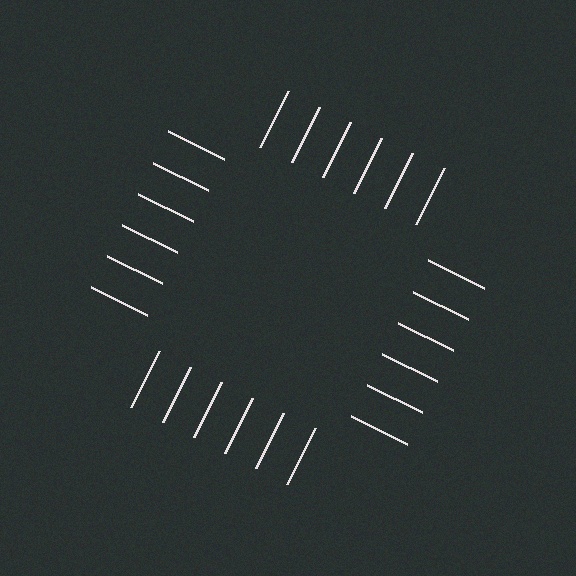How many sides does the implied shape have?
4 sides — the line-ends trace a square.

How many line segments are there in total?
24 — 6 along each of the 4 edges.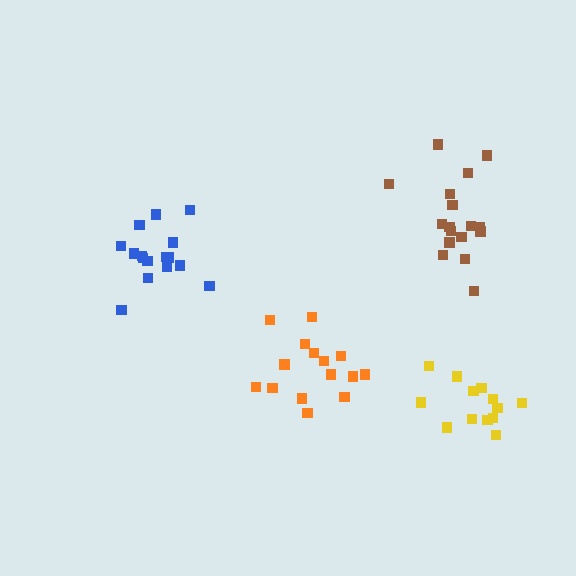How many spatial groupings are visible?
There are 4 spatial groupings.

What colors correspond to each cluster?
The clusters are colored: blue, orange, yellow, brown.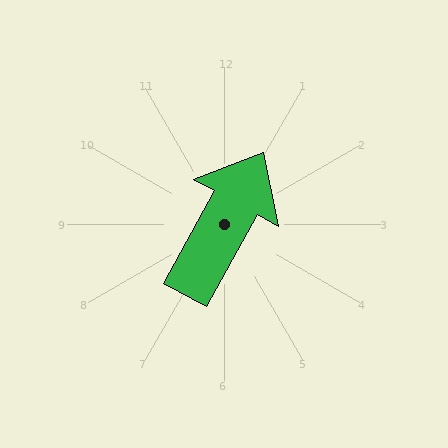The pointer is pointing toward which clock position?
Roughly 1 o'clock.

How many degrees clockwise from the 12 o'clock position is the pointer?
Approximately 29 degrees.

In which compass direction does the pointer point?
Northeast.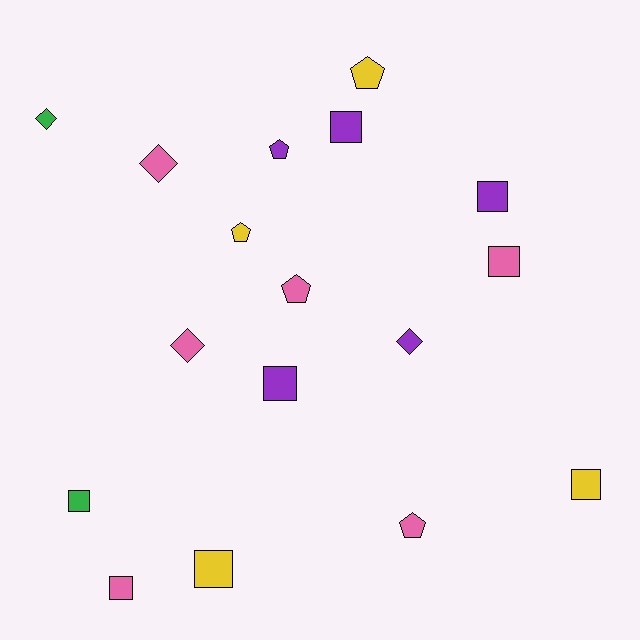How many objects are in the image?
There are 17 objects.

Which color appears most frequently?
Pink, with 6 objects.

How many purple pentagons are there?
There is 1 purple pentagon.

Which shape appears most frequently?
Square, with 8 objects.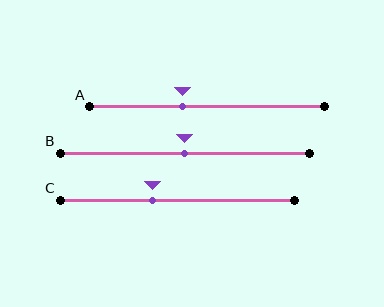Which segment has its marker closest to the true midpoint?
Segment B has its marker closest to the true midpoint.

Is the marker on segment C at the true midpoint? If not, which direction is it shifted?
No, the marker on segment C is shifted to the left by about 11% of the segment length.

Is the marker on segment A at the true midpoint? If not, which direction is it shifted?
No, the marker on segment A is shifted to the left by about 10% of the segment length.